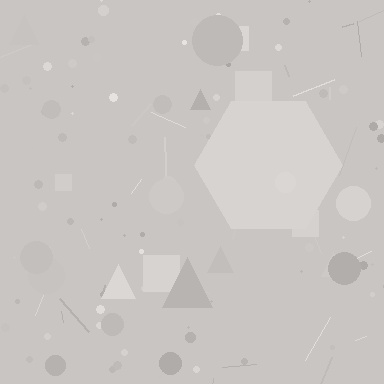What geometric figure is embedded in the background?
A hexagon is embedded in the background.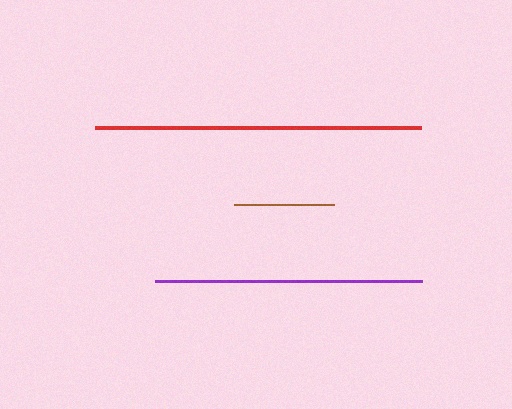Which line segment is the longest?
The red line is the longest at approximately 326 pixels.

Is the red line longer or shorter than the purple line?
The red line is longer than the purple line.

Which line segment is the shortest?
The brown line is the shortest at approximately 100 pixels.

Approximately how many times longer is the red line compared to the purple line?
The red line is approximately 1.2 times the length of the purple line.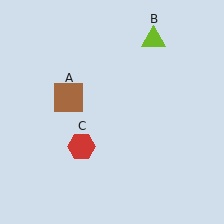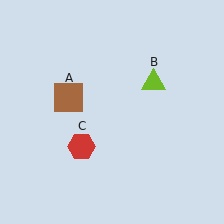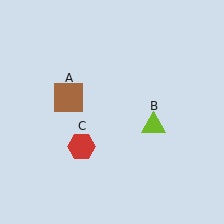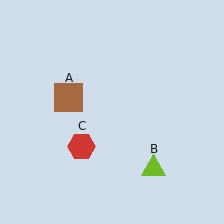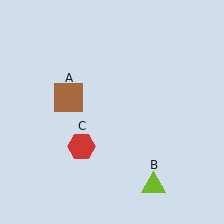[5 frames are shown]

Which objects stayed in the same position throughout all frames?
Brown square (object A) and red hexagon (object C) remained stationary.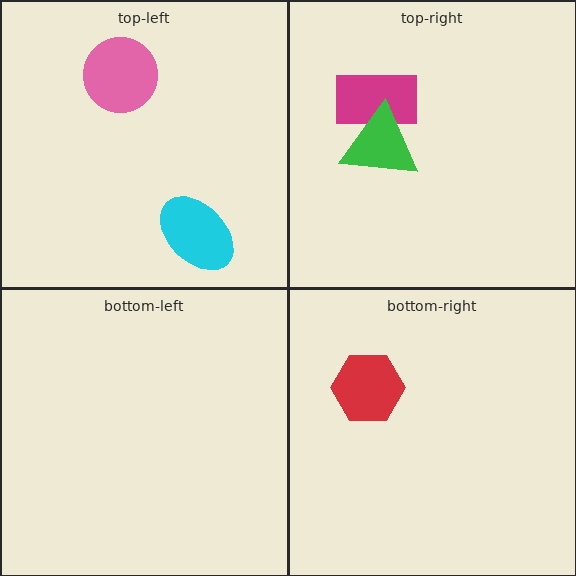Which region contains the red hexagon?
The bottom-right region.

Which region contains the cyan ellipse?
The top-left region.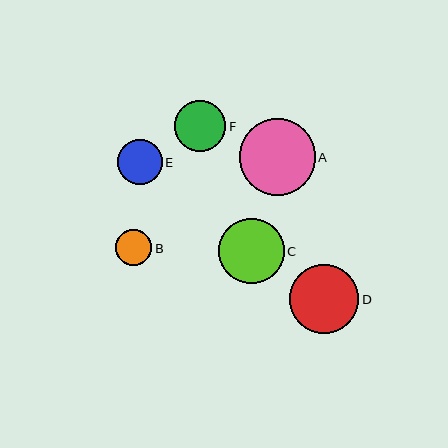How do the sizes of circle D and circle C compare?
Circle D and circle C are approximately the same size.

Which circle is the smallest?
Circle B is the smallest with a size of approximately 36 pixels.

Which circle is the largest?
Circle A is the largest with a size of approximately 76 pixels.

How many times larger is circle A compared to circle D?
Circle A is approximately 1.1 times the size of circle D.